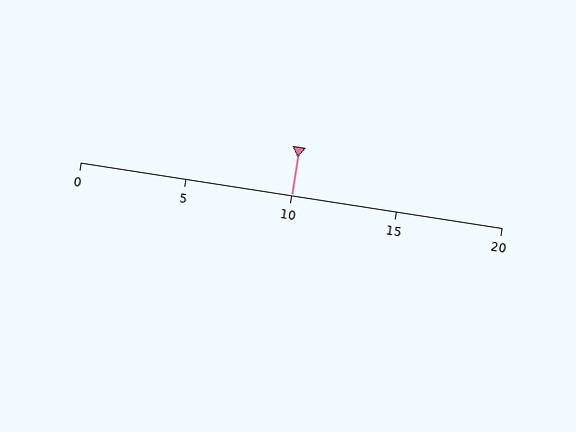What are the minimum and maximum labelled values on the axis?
The axis runs from 0 to 20.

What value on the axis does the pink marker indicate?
The marker indicates approximately 10.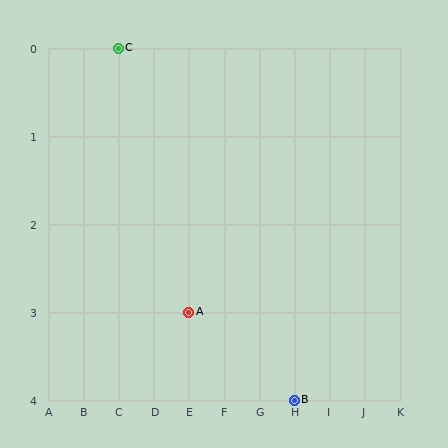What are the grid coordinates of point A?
Point A is at grid coordinates (E, 3).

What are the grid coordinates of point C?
Point C is at grid coordinates (C, 0).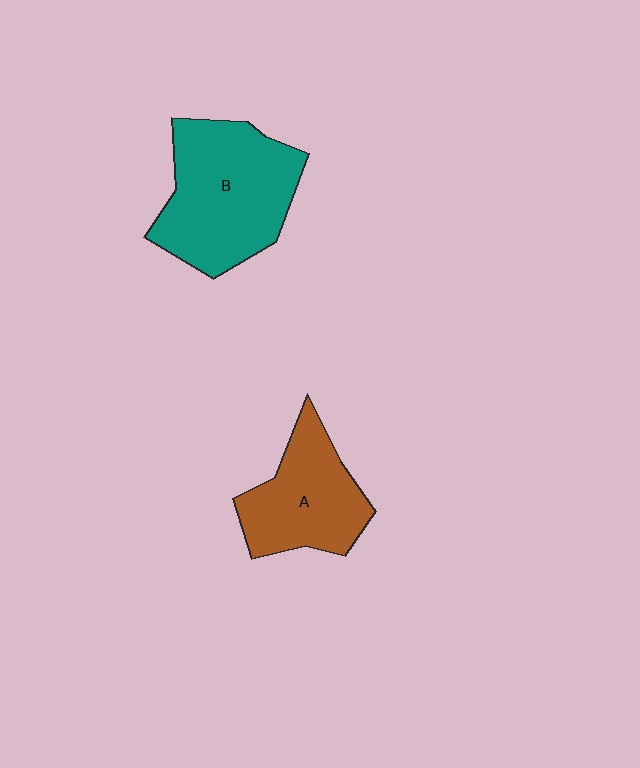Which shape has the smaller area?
Shape A (brown).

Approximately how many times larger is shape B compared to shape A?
Approximately 1.4 times.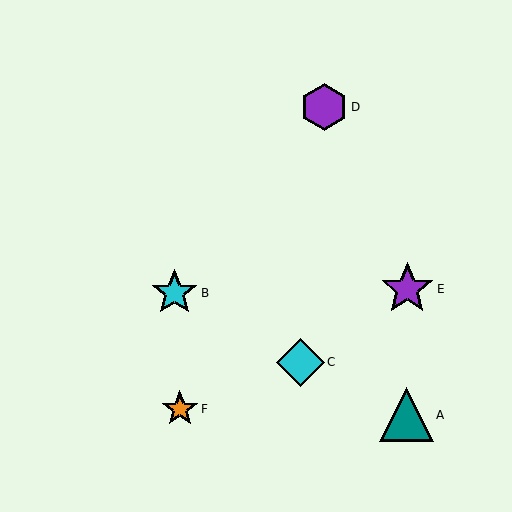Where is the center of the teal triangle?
The center of the teal triangle is at (407, 415).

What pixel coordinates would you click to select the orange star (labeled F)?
Click at (180, 409) to select the orange star F.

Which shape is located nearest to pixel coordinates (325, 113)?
The purple hexagon (labeled D) at (324, 107) is nearest to that location.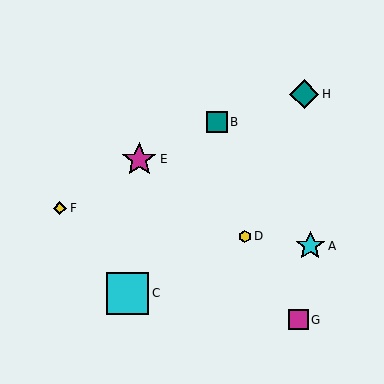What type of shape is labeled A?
Shape A is a cyan star.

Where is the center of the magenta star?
The center of the magenta star is at (139, 159).